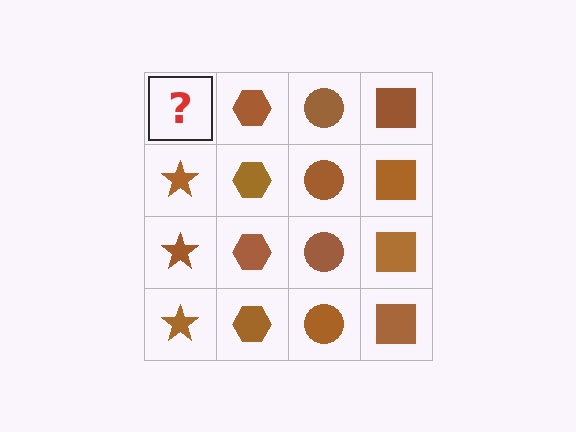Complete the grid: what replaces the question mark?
The question mark should be replaced with a brown star.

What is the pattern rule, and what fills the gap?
The rule is that each column has a consistent shape. The gap should be filled with a brown star.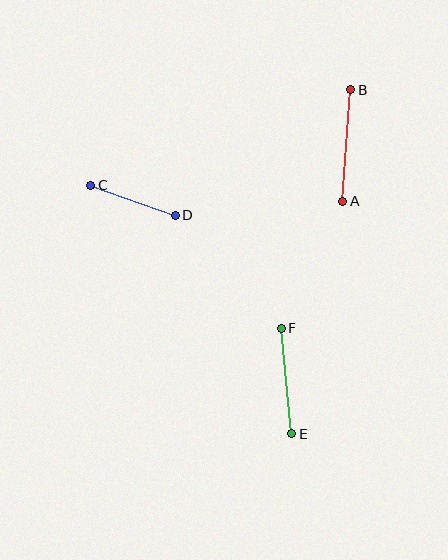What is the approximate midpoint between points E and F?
The midpoint is at approximately (287, 381) pixels.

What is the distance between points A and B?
The distance is approximately 112 pixels.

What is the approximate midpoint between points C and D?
The midpoint is at approximately (133, 200) pixels.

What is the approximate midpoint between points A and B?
The midpoint is at approximately (347, 146) pixels.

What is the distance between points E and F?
The distance is approximately 106 pixels.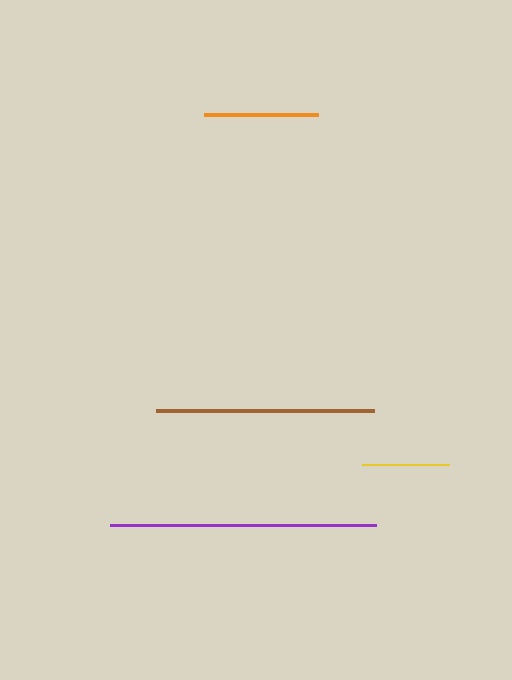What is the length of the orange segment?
The orange segment is approximately 114 pixels long.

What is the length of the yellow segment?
The yellow segment is approximately 87 pixels long.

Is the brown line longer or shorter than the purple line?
The purple line is longer than the brown line.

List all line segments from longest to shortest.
From longest to shortest: purple, brown, orange, yellow.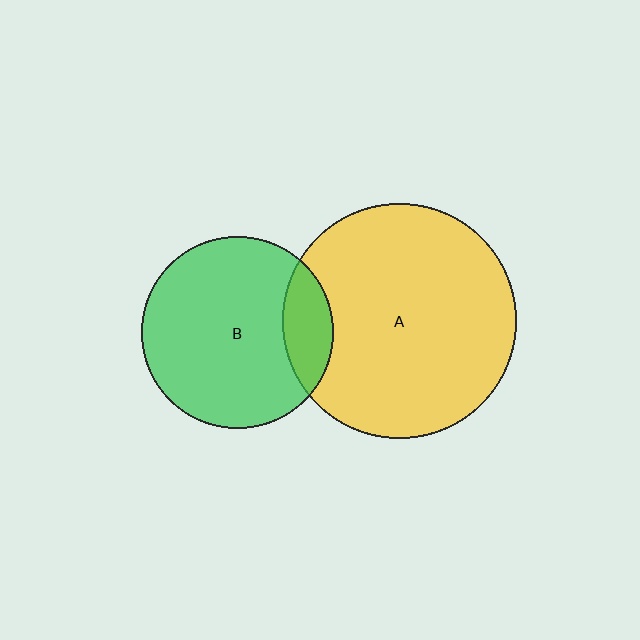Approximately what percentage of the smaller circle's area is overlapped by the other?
Approximately 15%.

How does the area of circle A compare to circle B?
Approximately 1.5 times.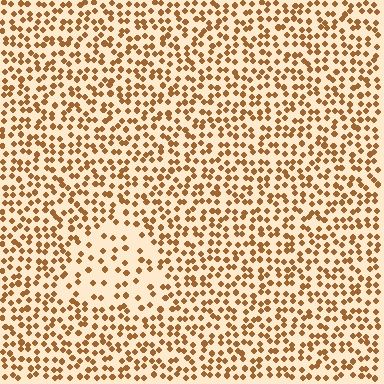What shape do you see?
I see a triangle.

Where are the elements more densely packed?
The elements are more densely packed outside the triangle boundary.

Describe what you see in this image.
The image contains small brown elements arranged at two different densities. A triangle-shaped region is visible where the elements are less densely packed than the surrounding area.